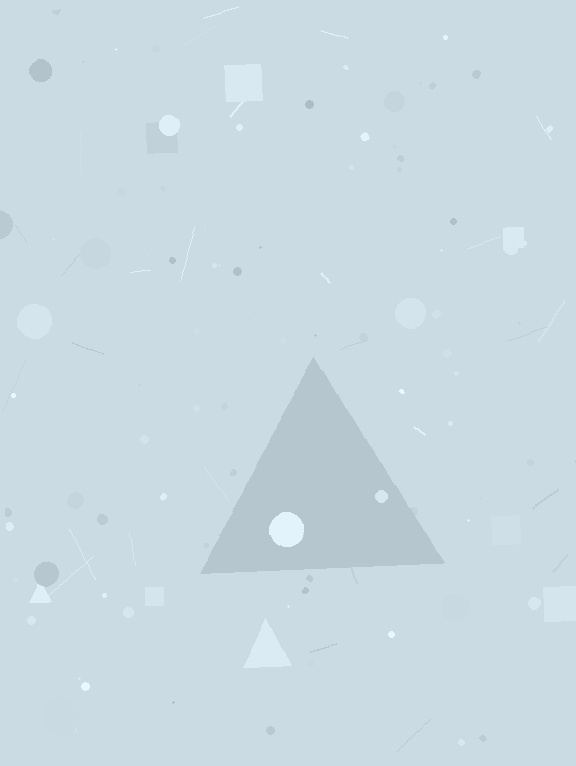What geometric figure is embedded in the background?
A triangle is embedded in the background.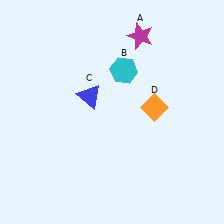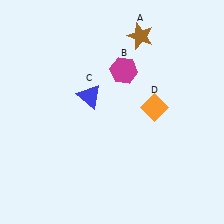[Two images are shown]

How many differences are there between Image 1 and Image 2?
There are 2 differences between the two images.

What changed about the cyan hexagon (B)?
In Image 1, B is cyan. In Image 2, it changed to magenta.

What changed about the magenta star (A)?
In Image 1, A is magenta. In Image 2, it changed to brown.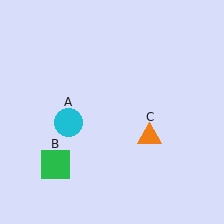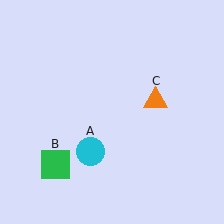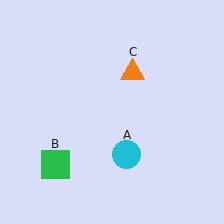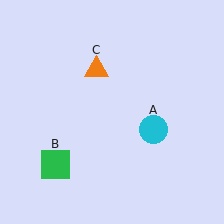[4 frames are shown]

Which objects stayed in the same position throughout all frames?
Green square (object B) remained stationary.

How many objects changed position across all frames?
2 objects changed position: cyan circle (object A), orange triangle (object C).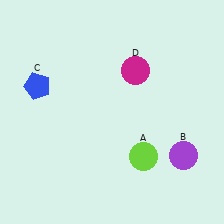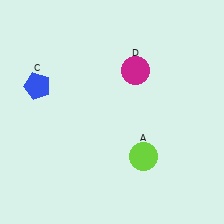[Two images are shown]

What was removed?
The purple circle (B) was removed in Image 2.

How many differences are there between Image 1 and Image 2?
There is 1 difference between the two images.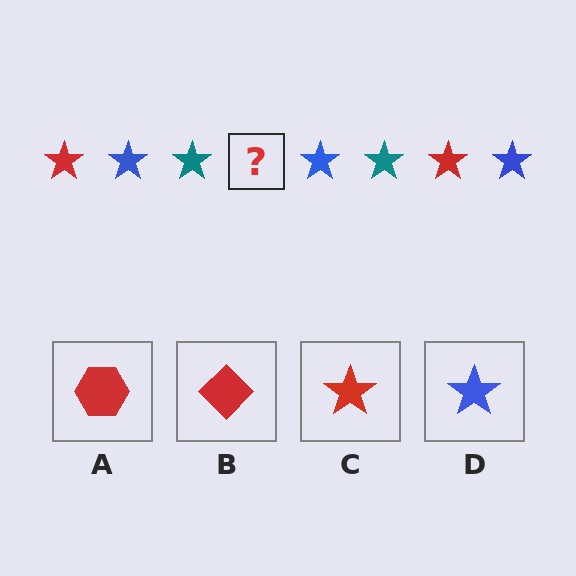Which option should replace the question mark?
Option C.